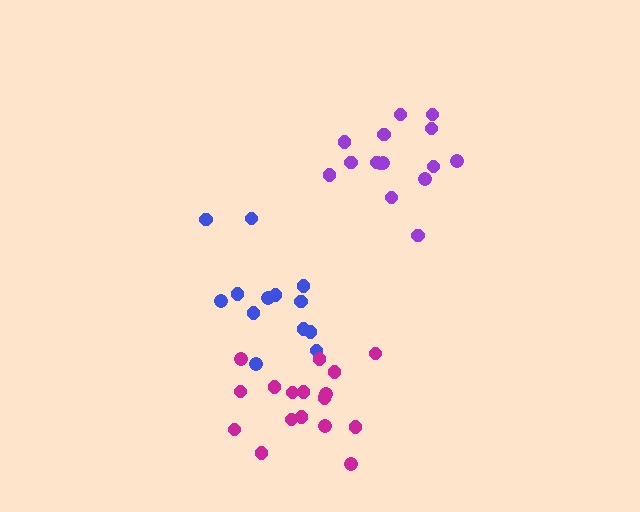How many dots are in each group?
Group 1: 15 dots, Group 2: 13 dots, Group 3: 17 dots (45 total).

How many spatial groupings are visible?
There are 3 spatial groupings.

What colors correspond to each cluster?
The clusters are colored: purple, blue, magenta.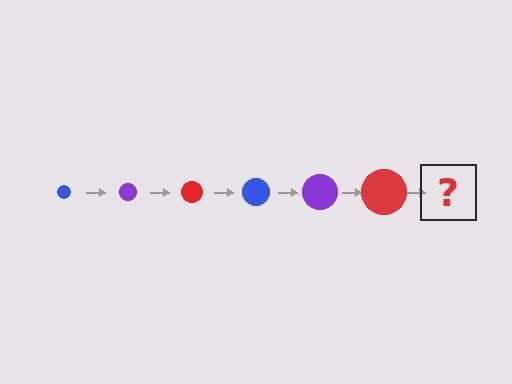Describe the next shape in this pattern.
It should be a blue circle, larger than the previous one.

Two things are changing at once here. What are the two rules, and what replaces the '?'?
The two rules are that the circle grows larger each step and the color cycles through blue, purple, and red. The '?' should be a blue circle, larger than the previous one.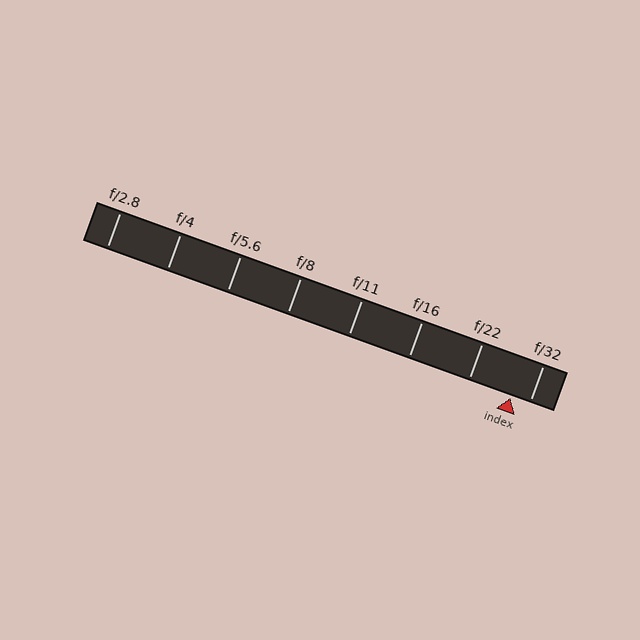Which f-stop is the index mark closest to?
The index mark is closest to f/32.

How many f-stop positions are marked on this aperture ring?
There are 8 f-stop positions marked.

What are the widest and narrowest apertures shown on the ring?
The widest aperture shown is f/2.8 and the narrowest is f/32.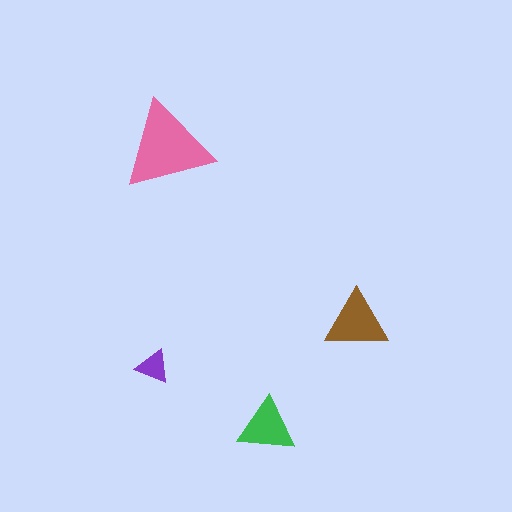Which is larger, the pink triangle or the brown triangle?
The pink one.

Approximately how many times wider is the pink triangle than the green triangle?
About 1.5 times wider.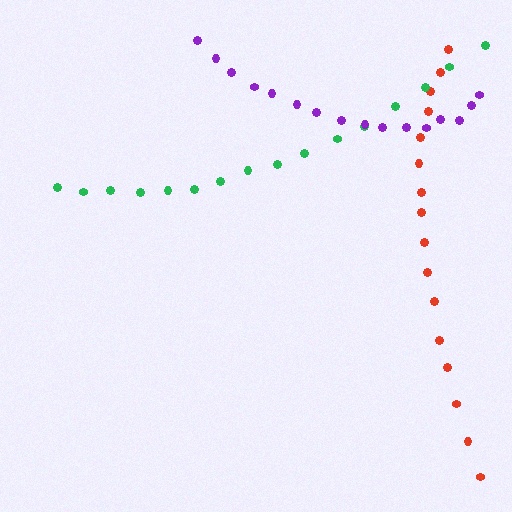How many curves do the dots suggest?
There are 3 distinct paths.